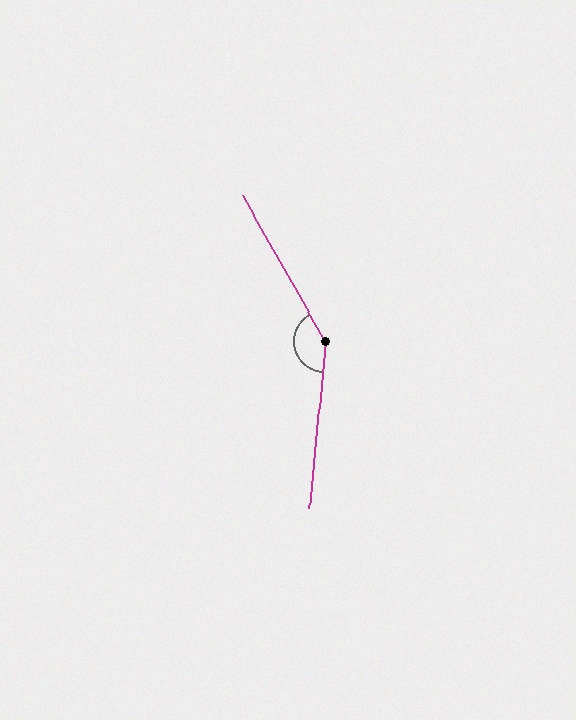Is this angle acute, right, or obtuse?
It is obtuse.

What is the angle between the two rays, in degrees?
Approximately 145 degrees.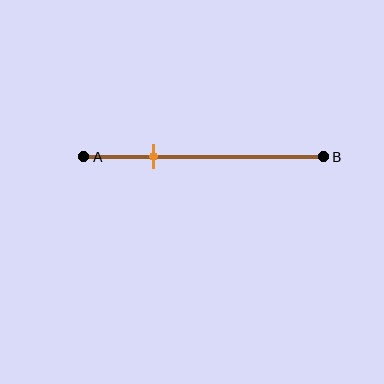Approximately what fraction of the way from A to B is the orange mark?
The orange mark is approximately 30% of the way from A to B.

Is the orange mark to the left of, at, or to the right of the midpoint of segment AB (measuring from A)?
The orange mark is to the left of the midpoint of segment AB.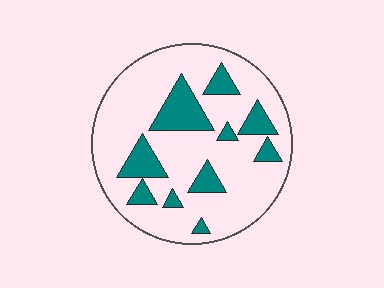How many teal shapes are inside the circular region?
10.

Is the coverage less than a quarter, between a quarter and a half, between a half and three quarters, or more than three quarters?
Less than a quarter.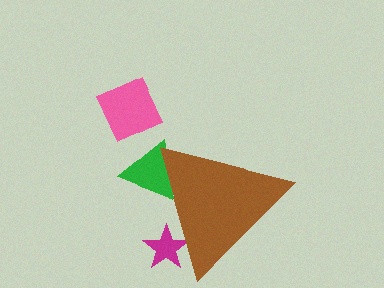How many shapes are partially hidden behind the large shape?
2 shapes are partially hidden.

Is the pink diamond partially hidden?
No, the pink diamond is fully visible.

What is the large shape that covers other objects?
A brown triangle.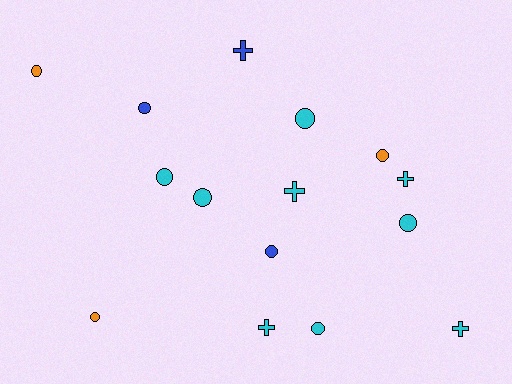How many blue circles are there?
There are 2 blue circles.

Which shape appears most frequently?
Circle, with 10 objects.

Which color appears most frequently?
Cyan, with 9 objects.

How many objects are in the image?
There are 15 objects.